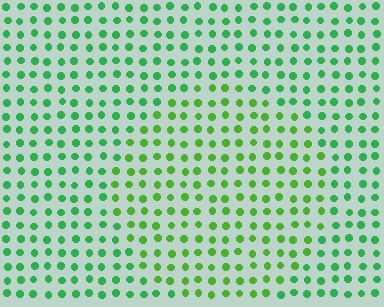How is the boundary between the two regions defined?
The boundary is defined purely by a slight shift in hue (about 29 degrees). Spacing, size, and orientation are identical on both sides.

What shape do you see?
I see a circle.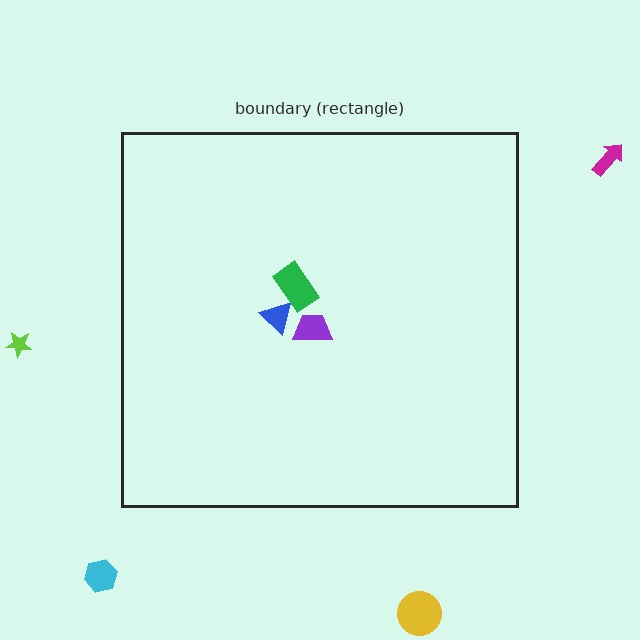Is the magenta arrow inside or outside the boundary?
Outside.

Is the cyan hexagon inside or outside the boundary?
Outside.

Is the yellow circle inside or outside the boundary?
Outside.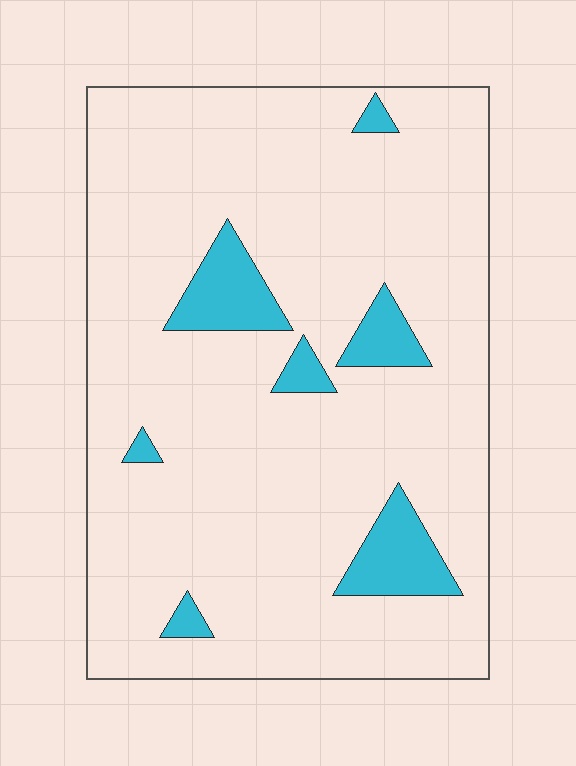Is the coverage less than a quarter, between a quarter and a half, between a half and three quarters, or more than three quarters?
Less than a quarter.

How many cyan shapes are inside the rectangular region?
7.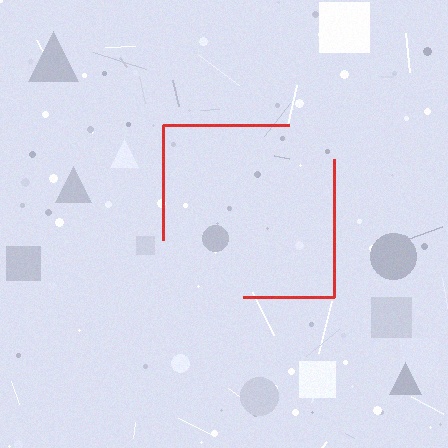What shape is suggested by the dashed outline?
The dashed outline suggests a square.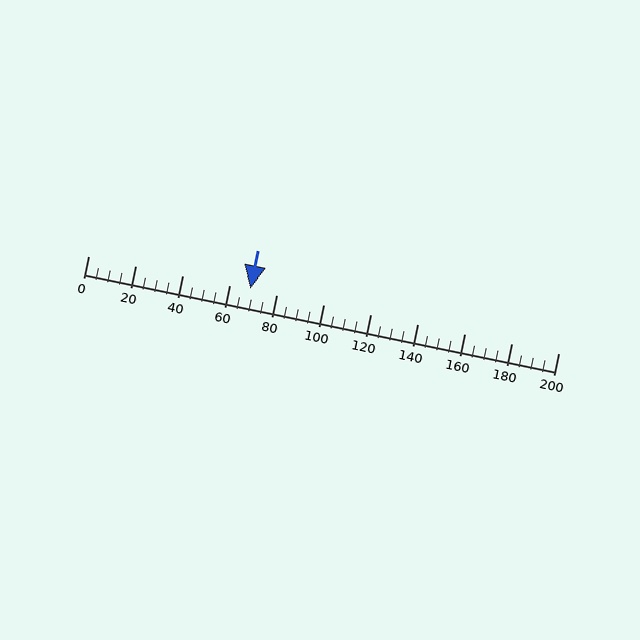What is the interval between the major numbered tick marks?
The major tick marks are spaced 20 units apart.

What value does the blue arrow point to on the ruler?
The blue arrow points to approximately 69.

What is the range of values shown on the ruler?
The ruler shows values from 0 to 200.